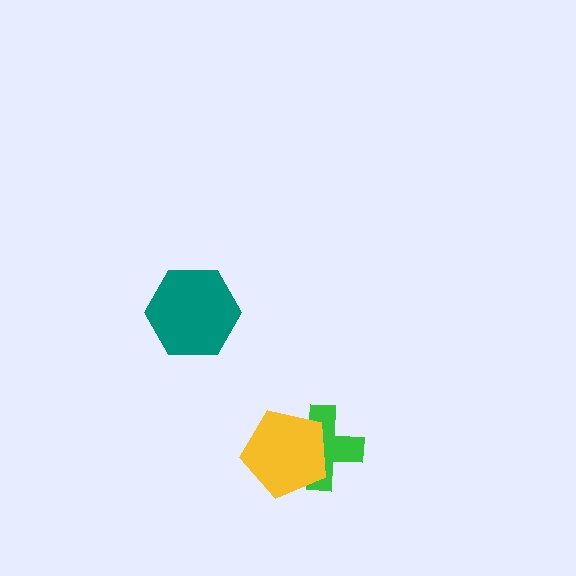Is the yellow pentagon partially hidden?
No, no other shape covers it.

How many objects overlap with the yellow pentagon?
1 object overlaps with the yellow pentagon.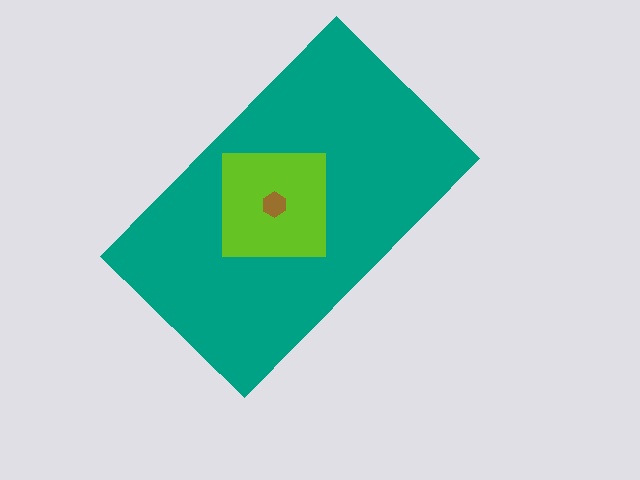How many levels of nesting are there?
3.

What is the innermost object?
The brown hexagon.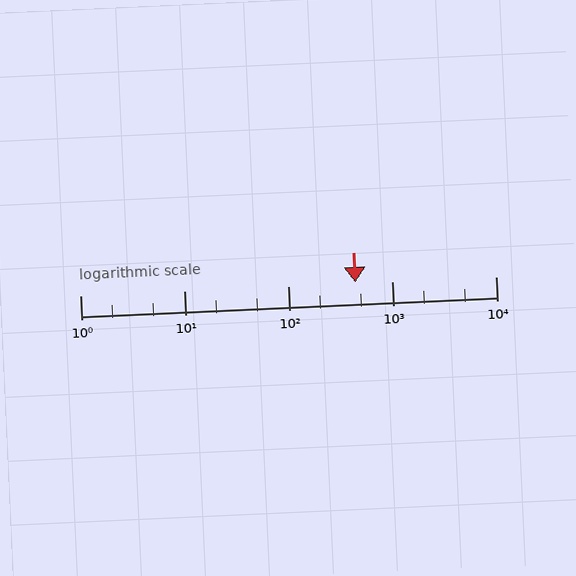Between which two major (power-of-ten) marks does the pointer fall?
The pointer is between 100 and 1000.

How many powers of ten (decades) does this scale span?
The scale spans 4 decades, from 1 to 10000.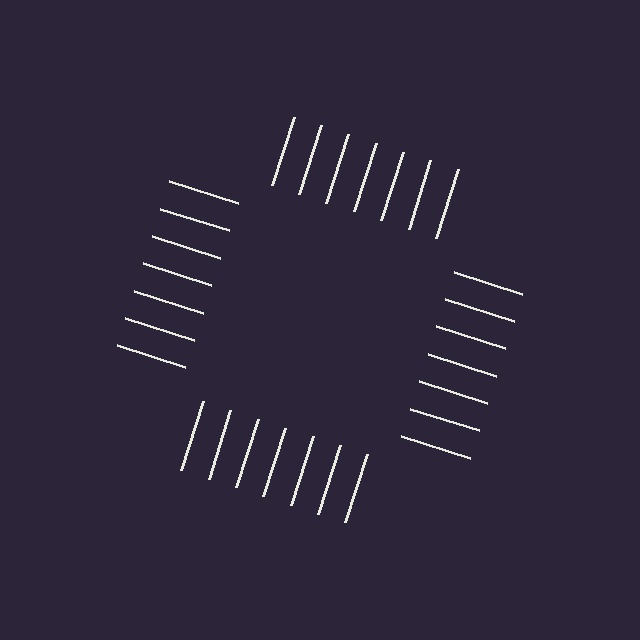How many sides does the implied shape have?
4 sides — the line-ends trace a square.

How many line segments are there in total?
28 — 7 along each of the 4 edges.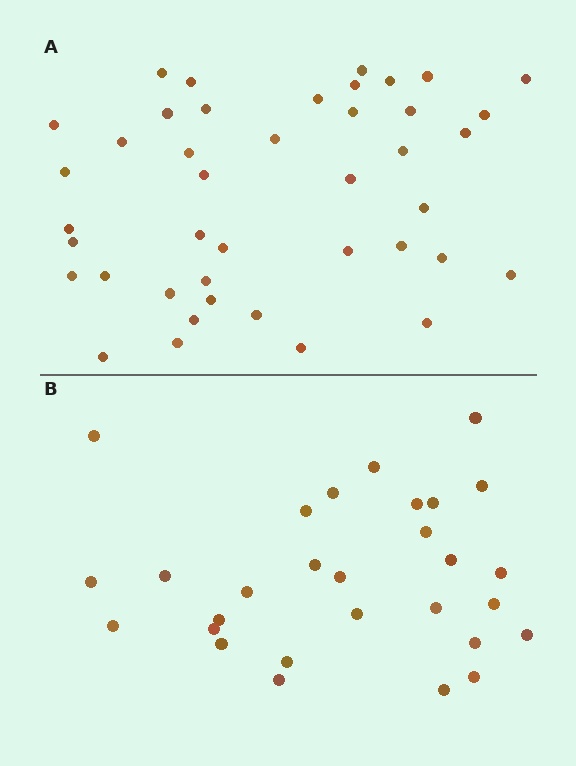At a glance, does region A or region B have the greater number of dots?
Region A (the top region) has more dots.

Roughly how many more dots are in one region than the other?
Region A has approximately 15 more dots than region B.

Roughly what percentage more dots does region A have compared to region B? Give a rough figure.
About 45% more.